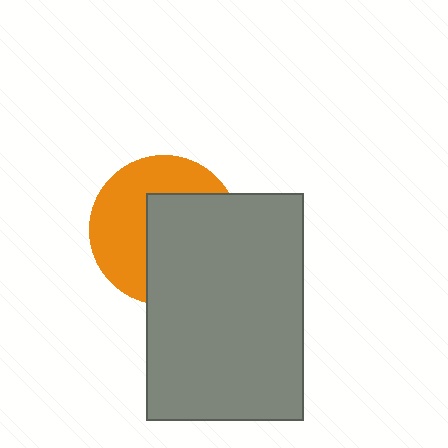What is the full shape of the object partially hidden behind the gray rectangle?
The partially hidden object is an orange circle.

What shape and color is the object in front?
The object in front is a gray rectangle.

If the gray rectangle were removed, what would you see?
You would see the complete orange circle.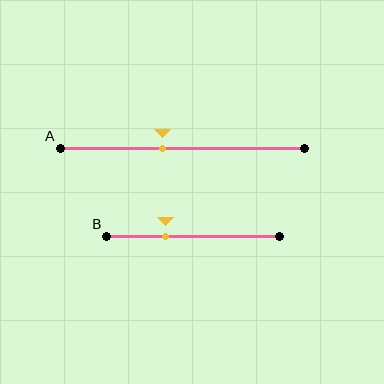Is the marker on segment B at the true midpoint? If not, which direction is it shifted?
No, the marker on segment B is shifted to the left by about 16% of the segment length.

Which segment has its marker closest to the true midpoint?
Segment A has its marker closest to the true midpoint.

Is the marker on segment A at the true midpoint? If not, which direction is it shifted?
No, the marker on segment A is shifted to the left by about 8% of the segment length.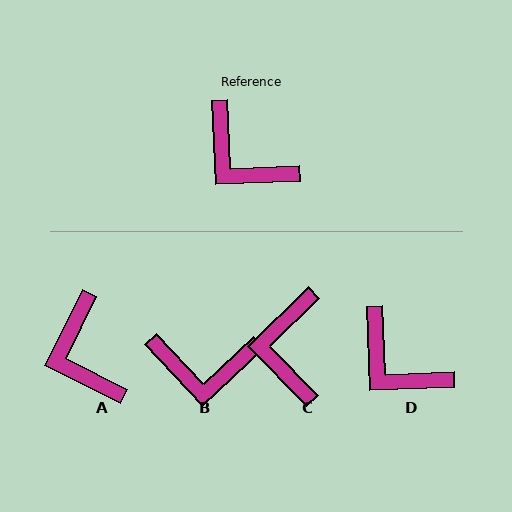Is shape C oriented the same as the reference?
No, it is off by about 48 degrees.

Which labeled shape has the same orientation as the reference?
D.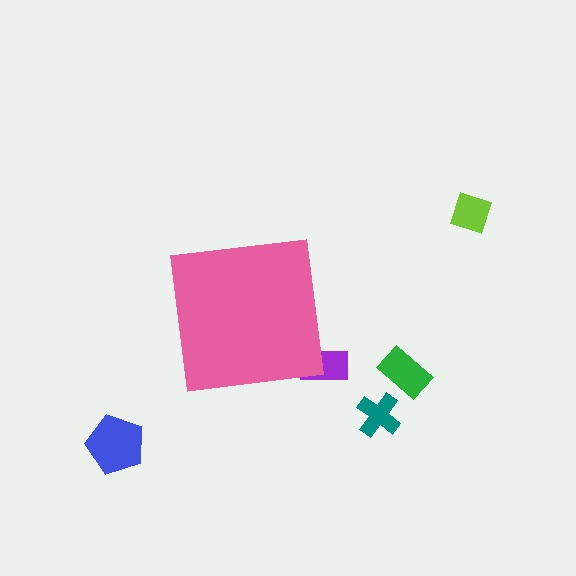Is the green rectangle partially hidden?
No, the green rectangle is fully visible.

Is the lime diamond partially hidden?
No, the lime diamond is fully visible.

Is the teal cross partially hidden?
No, the teal cross is fully visible.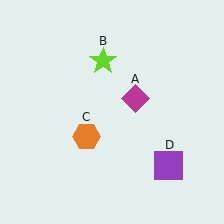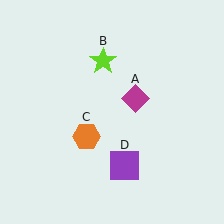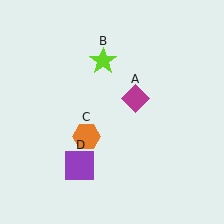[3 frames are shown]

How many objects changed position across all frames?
1 object changed position: purple square (object D).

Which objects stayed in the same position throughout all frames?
Magenta diamond (object A) and lime star (object B) and orange hexagon (object C) remained stationary.